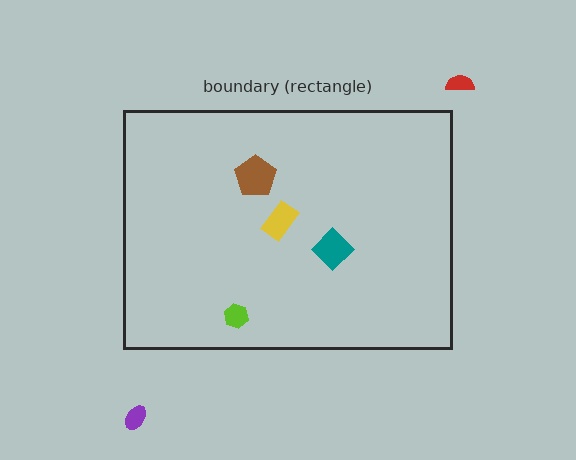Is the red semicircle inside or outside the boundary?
Outside.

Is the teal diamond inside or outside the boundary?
Inside.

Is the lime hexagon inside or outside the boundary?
Inside.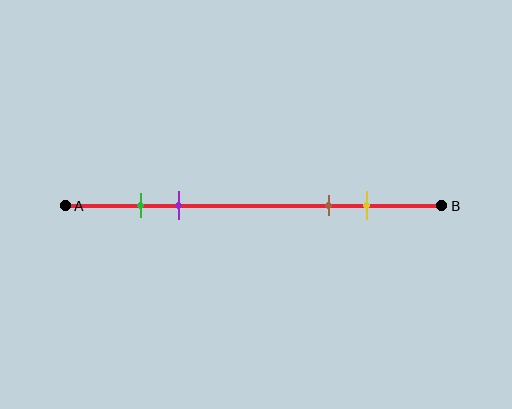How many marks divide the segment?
There are 4 marks dividing the segment.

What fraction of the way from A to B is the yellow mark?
The yellow mark is approximately 80% (0.8) of the way from A to B.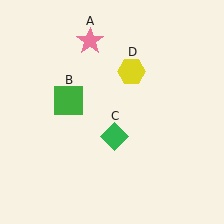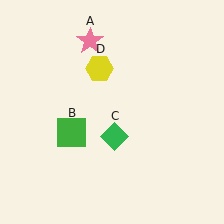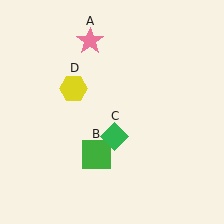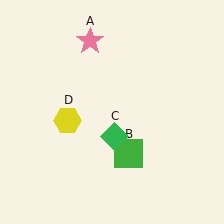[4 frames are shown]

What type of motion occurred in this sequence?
The green square (object B), yellow hexagon (object D) rotated counterclockwise around the center of the scene.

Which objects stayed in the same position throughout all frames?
Pink star (object A) and green diamond (object C) remained stationary.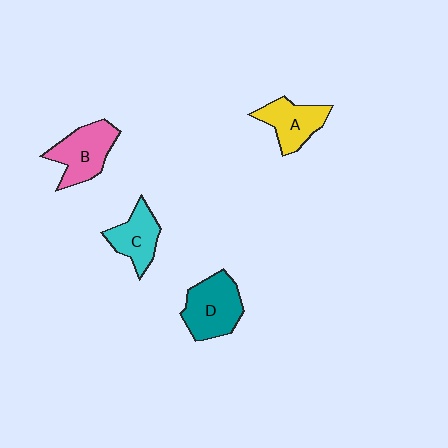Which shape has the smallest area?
Shape C (cyan).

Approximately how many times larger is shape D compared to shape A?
Approximately 1.3 times.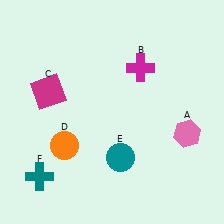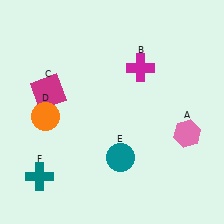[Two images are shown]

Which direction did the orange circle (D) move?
The orange circle (D) moved up.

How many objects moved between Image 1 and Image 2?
1 object moved between the two images.